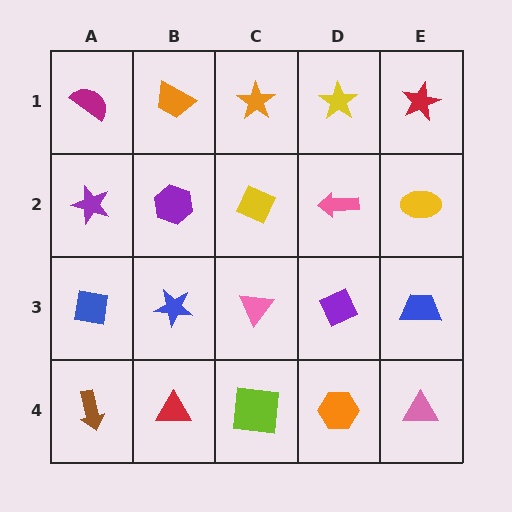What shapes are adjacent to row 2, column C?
An orange star (row 1, column C), a pink triangle (row 3, column C), a purple hexagon (row 2, column B), a pink arrow (row 2, column D).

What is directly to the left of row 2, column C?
A purple hexagon.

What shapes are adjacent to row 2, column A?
A magenta semicircle (row 1, column A), a blue square (row 3, column A), a purple hexagon (row 2, column B).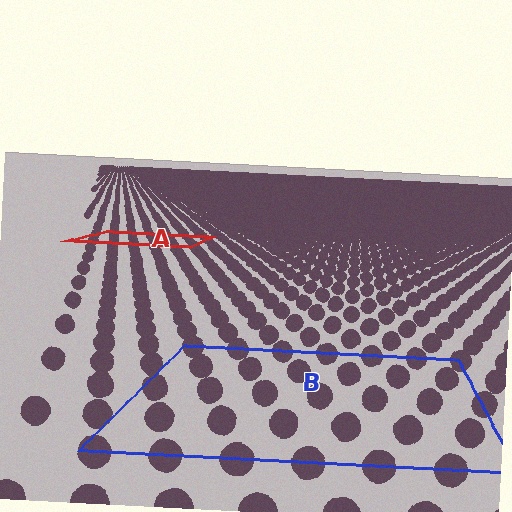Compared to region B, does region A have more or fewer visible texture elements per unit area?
Region A has more texture elements per unit area — they are packed more densely because it is farther away.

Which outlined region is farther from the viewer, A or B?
Region A is farther from the viewer — the texture elements inside it appear smaller and more densely packed.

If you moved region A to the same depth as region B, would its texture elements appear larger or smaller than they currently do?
They would appear larger. At a closer depth, the same texture elements are projected at a bigger on-screen size.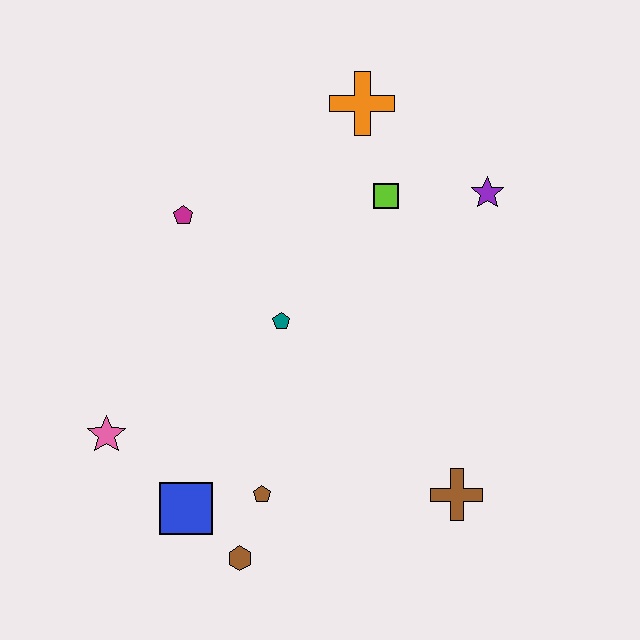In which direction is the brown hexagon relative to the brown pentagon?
The brown hexagon is below the brown pentagon.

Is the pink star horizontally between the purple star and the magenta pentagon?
No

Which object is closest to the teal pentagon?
The magenta pentagon is closest to the teal pentagon.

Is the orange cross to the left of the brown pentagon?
No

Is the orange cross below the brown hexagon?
No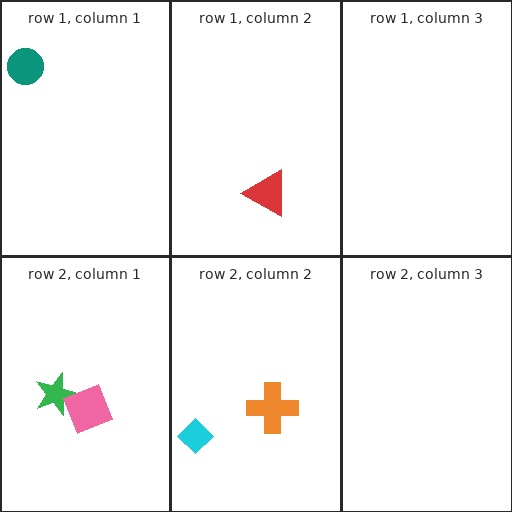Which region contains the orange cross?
The row 2, column 2 region.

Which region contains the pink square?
The row 2, column 1 region.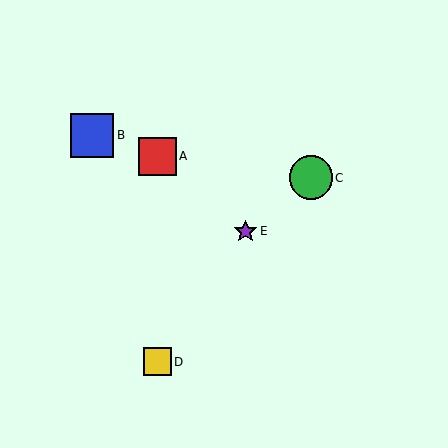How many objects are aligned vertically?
2 objects (A, D) are aligned vertically.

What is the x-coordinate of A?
Object A is at x≈157.